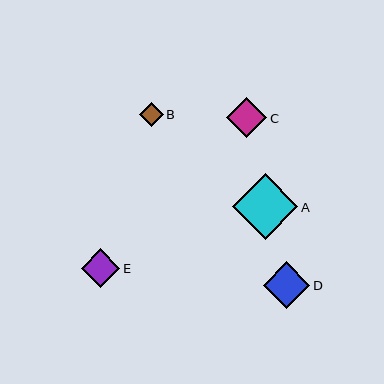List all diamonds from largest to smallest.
From largest to smallest: A, D, C, E, B.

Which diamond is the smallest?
Diamond B is the smallest with a size of approximately 23 pixels.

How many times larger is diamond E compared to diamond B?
Diamond E is approximately 1.7 times the size of diamond B.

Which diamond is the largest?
Diamond A is the largest with a size of approximately 66 pixels.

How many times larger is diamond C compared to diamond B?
Diamond C is approximately 1.7 times the size of diamond B.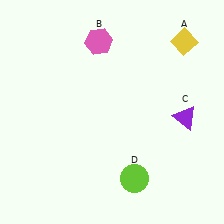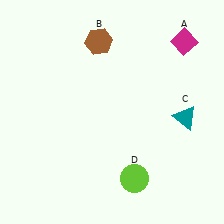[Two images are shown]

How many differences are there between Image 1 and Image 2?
There are 3 differences between the two images.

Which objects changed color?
A changed from yellow to magenta. B changed from pink to brown. C changed from purple to teal.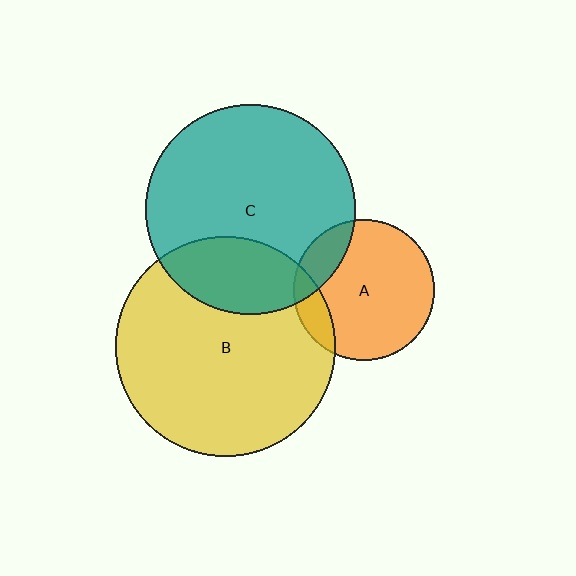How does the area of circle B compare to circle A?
Approximately 2.4 times.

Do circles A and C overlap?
Yes.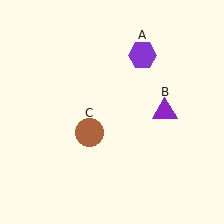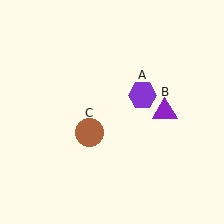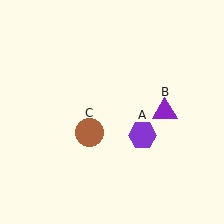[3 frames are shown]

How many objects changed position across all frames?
1 object changed position: purple hexagon (object A).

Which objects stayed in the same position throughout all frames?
Purple triangle (object B) and brown circle (object C) remained stationary.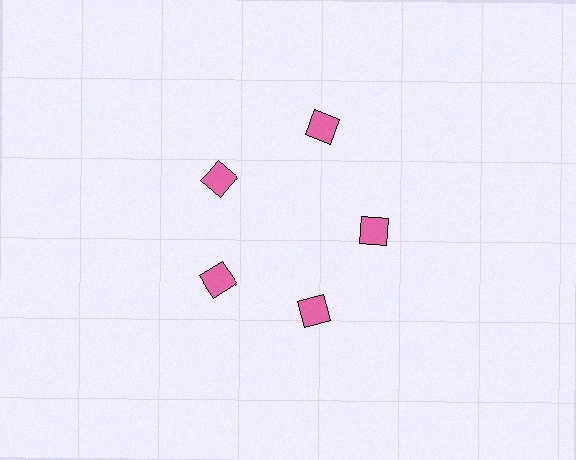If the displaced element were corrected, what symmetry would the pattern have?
It would have 5-fold rotational symmetry — the pattern would map onto itself every 72 degrees.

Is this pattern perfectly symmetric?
No. The 5 pink diamonds are arranged in a ring, but one element near the 1 o'clock position is pushed outward from the center, breaking the 5-fold rotational symmetry.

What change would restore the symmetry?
The symmetry would be restored by moving it inward, back onto the ring so that all 5 diamonds sit at equal angles and equal distance from the center.